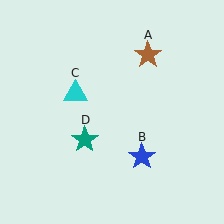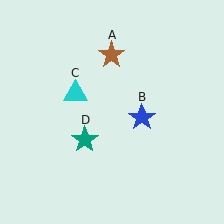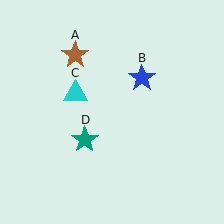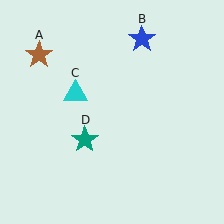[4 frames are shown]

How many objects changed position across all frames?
2 objects changed position: brown star (object A), blue star (object B).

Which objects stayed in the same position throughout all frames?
Cyan triangle (object C) and teal star (object D) remained stationary.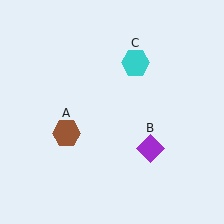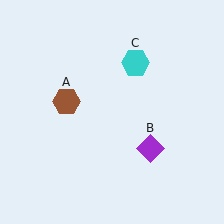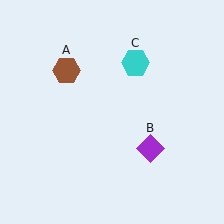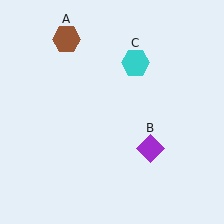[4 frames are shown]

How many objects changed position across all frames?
1 object changed position: brown hexagon (object A).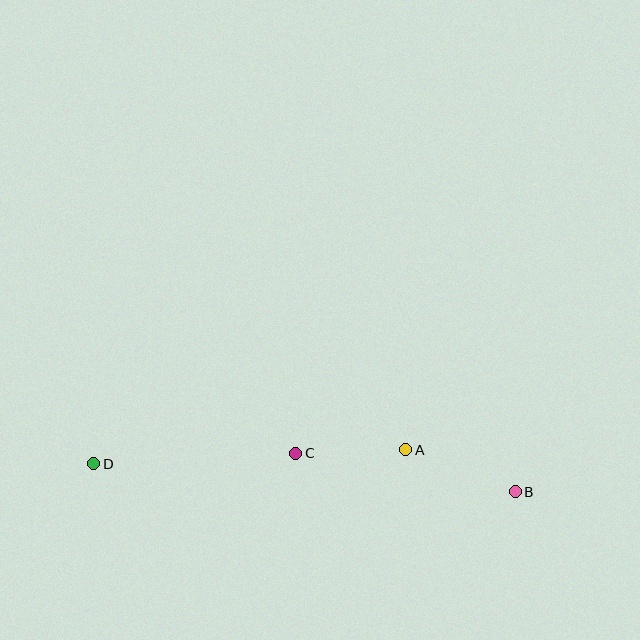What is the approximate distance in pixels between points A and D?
The distance between A and D is approximately 312 pixels.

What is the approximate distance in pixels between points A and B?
The distance between A and B is approximately 117 pixels.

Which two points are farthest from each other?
Points B and D are farthest from each other.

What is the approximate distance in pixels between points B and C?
The distance between B and C is approximately 223 pixels.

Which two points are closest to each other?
Points A and C are closest to each other.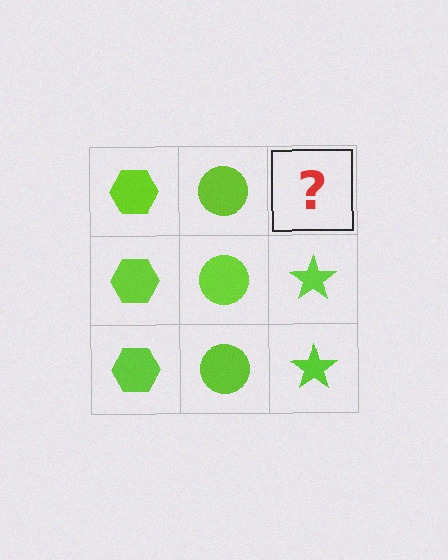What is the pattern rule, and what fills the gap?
The rule is that each column has a consistent shape. The gap should be filled with a lime star.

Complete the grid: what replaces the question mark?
The question mark should be replaced with a lime star.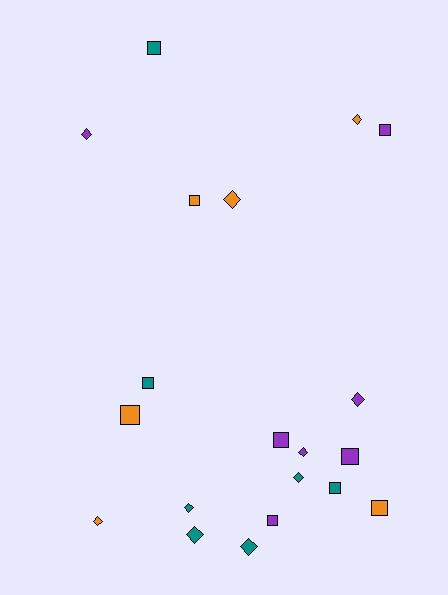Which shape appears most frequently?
Square, with 10 objects.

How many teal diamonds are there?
There are 4 teal diamonds.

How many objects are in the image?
There are 20 objects.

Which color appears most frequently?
Teal, with 7 objects.